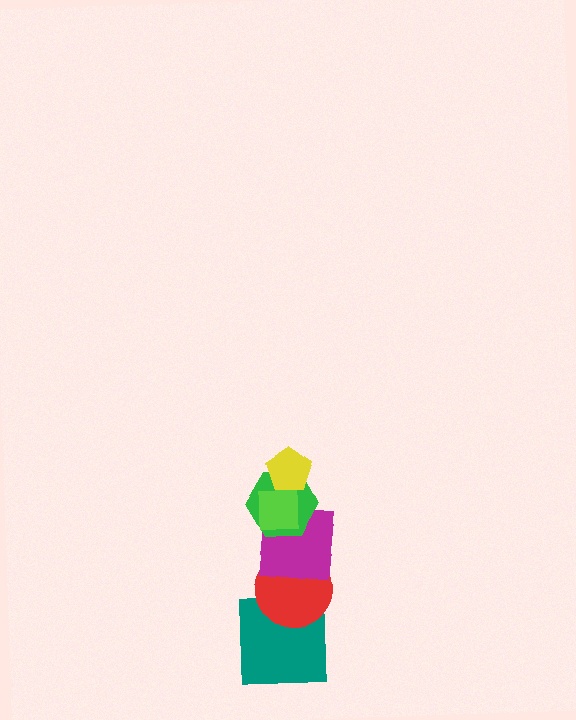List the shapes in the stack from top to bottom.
From top to bottom: the yellow pentagon, the lime square, the green hexagon, the magenta square, the red circle, the teal square.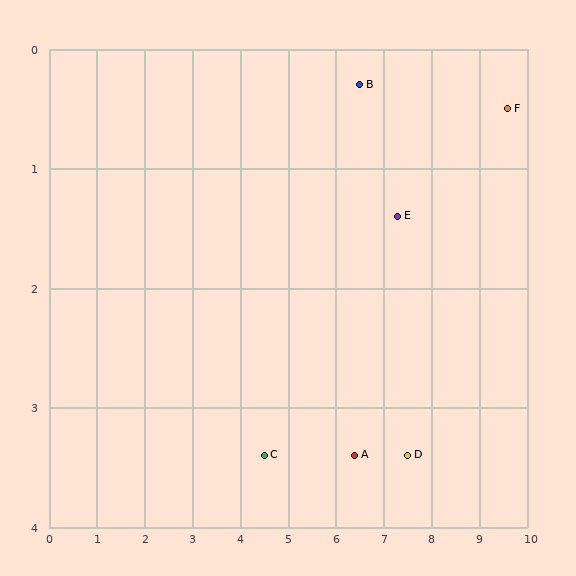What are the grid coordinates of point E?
Point E is at approximately (7.3, 1.4).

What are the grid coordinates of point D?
Point D is at approximately (7.5, 3.4).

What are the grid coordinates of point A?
Point A is at approximately (6.4, 3.4).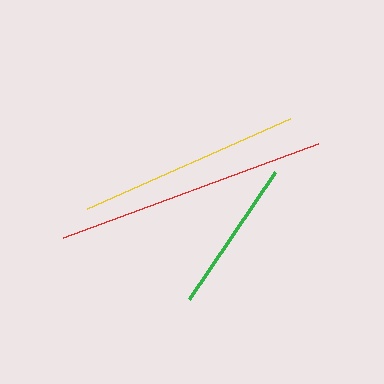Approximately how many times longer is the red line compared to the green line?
The red line is approximately 1.8 times the length of the green line.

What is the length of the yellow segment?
The yellow segment is approximately 222 pixels long.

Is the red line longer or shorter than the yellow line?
The red line is longer than the yellow line.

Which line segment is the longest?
The red line is the longest at approximately 272 pixels.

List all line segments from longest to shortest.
From longest to shortest: red, yellow, green.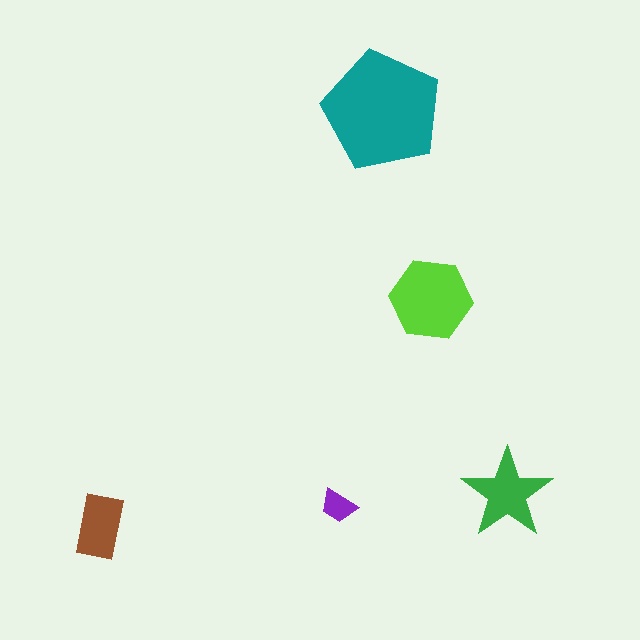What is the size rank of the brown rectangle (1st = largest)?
4th.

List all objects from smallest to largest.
The purple trapezoid, the brown rectangle, the green star, the lime hexagon, the teal pentagon.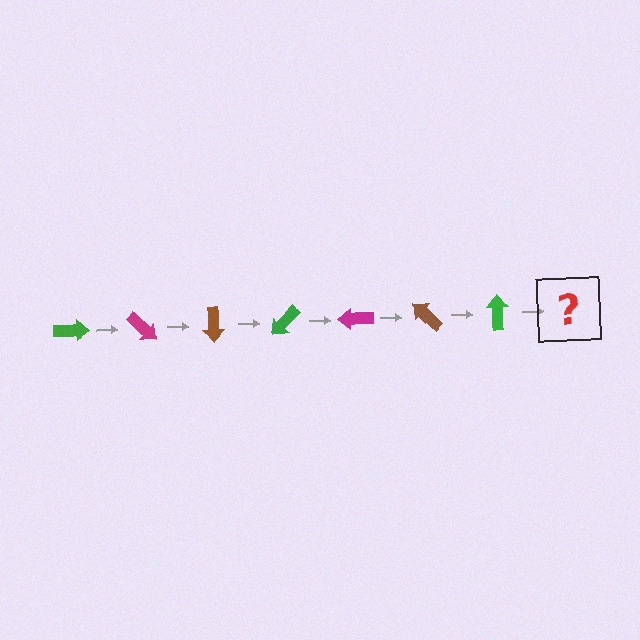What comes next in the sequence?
The next element should be a magenta arrow, rotated 315 degrees from the start.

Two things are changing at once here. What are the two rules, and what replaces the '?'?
The two rules are that it rotates 45 degrees each step and the color cycles through green, magenta, and brown. The '?' should be a magenta arrow, rotated 315 degrees from the start.